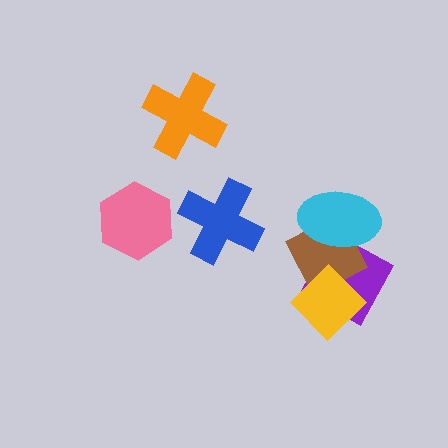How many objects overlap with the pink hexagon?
0 objects overlap with the pink hexagon.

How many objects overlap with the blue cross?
0 objects overlap with the blue cross.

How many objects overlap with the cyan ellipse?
2 objects overlap with the cyan ellipse.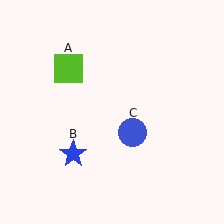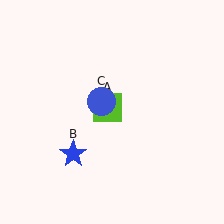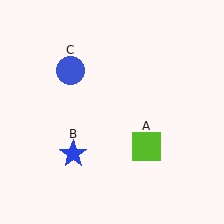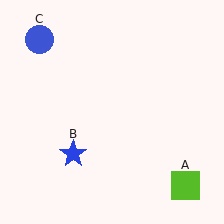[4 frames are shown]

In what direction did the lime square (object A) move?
The lime square (object A) moved down and to the right.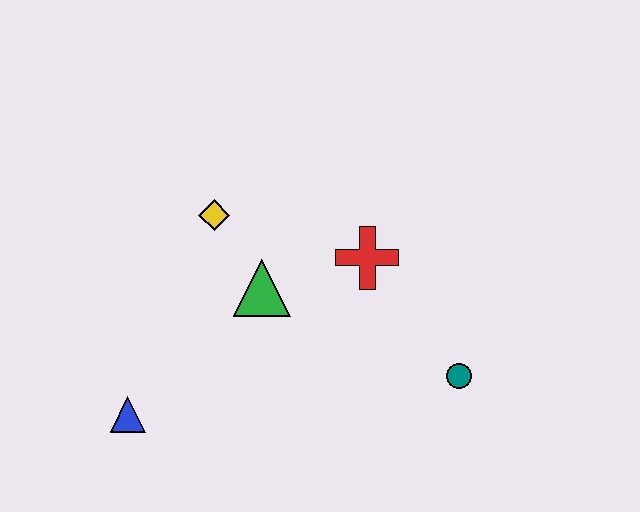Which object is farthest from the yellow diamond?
The teal circle is farthest from the yellow diamond.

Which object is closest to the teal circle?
The red cross is closest to the teal circle.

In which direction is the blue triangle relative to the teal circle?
The blue triangle is to the left of the teal circle.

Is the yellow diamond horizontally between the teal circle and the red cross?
No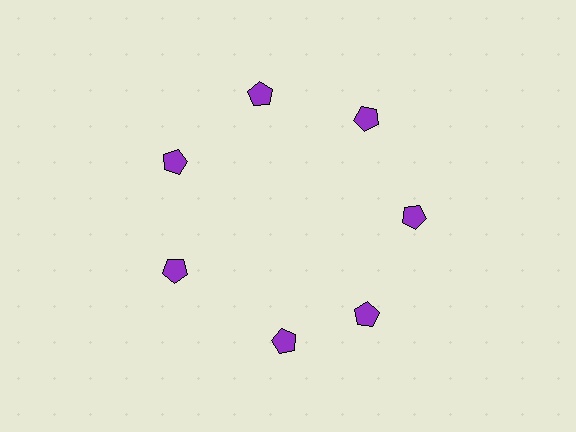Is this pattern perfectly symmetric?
No. The 7 purple pentagons are arranged in a ring, but one element near the 6 o'clock position is rotated out of alignment along the ring, breaking the 7-fold rotational symmetry.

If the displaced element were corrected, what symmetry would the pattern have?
It would have 7-fold rotational symmetry — the pattern would map onto itself every 51 degrees.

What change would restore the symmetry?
The symmetry would be restored by rotating it back into even spacing with its neighbors so that all 7 pentagons sit at equal angles and equal distance from the center.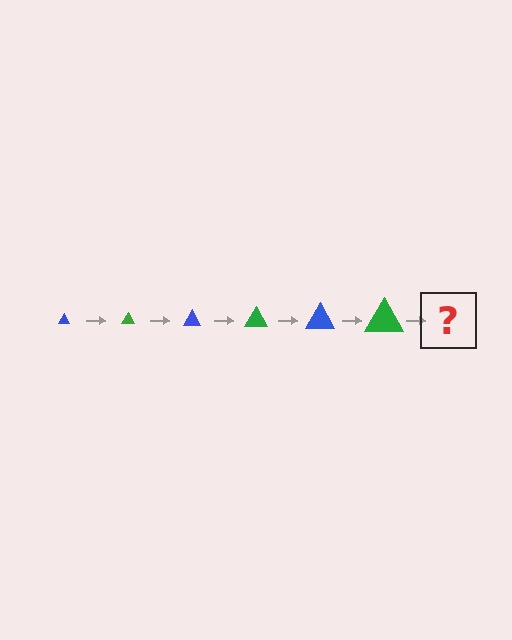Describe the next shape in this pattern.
It should be a blue triangle, larger than the previous one.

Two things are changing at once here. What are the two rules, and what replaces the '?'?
The two rules are that the triangle grows larger each step and the color cycles through blue and green. The '?' should be a blue triangle, larger than the previous one.